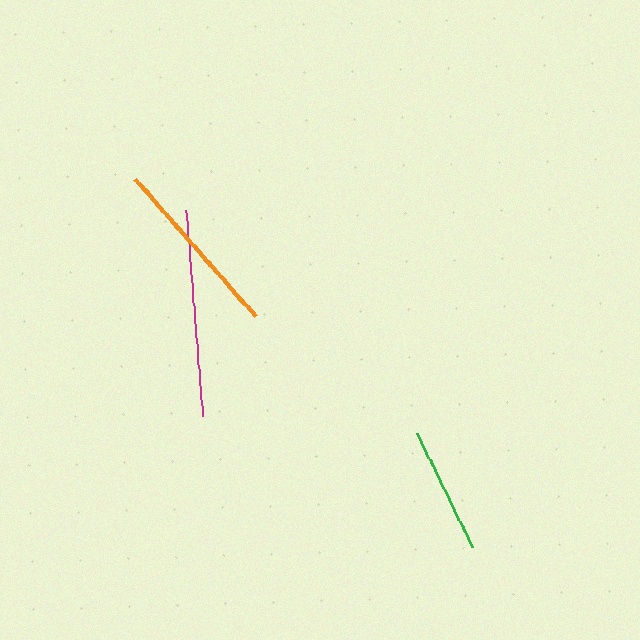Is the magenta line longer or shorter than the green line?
The magenta line is longer than the green line.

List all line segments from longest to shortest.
From longest to shortest: magenta, orange, green.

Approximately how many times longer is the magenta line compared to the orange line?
The magenta line is approximately 1.1 times the length of the orange line.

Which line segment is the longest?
The magenta line is the longest at approximately 206 pixels.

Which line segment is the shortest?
The green line is the shortest at approximately 127 pixels.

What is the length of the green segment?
The green segment is approximately 127 pixels long.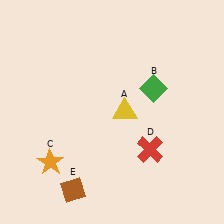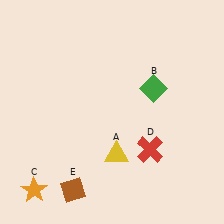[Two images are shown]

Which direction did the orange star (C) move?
The orange star (C) moved down.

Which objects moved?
The objects that moved are: the yellow triangle (A), the orange star (C).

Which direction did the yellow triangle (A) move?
The yellow triangle (A) moved down.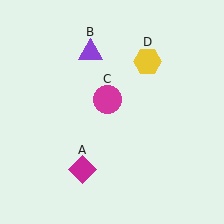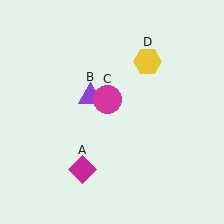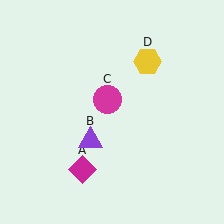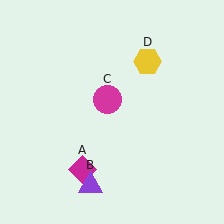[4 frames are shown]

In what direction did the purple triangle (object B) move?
The purple triangle (object B) moved down.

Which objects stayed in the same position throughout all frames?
Magenta diamond (object A) and magenta circle (object C) and yellow hexagon (object D) remained stationary.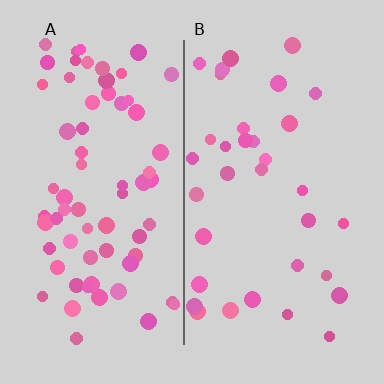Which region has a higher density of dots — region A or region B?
A (the left).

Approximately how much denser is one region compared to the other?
Approximately 1.9× — region A over region B.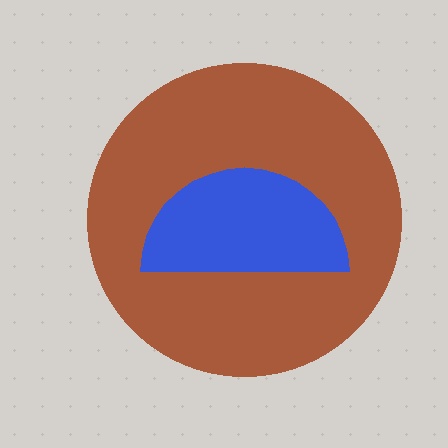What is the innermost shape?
The blue semicircle.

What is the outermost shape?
The brown circle.